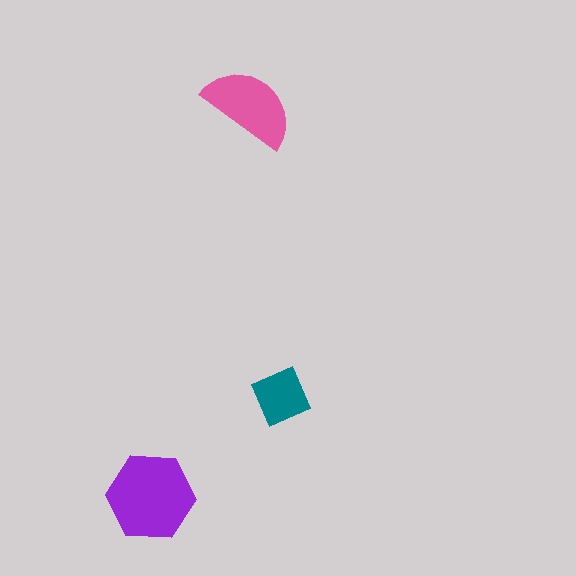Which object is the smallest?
The teal diamond.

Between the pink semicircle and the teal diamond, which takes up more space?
The pink semicircle.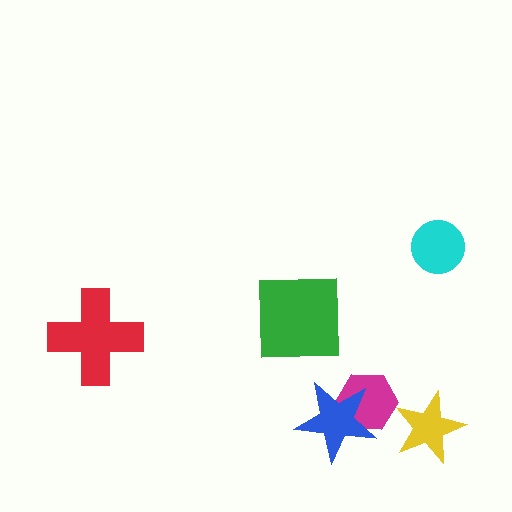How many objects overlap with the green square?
0 objects overlap with the green square.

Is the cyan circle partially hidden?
No, no other shape covers it.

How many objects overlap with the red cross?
0 objects overlap with the red cross.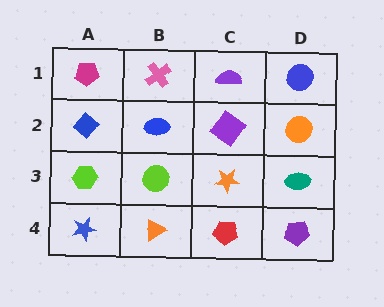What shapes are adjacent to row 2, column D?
A blue circle (row 1, column D), a teal ellipse (row 3, column D), a purple diamond (row 2, column C).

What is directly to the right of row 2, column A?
A blue ellipse.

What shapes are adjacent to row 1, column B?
A blue ellipse (row 2, column B), a magenta pentagon (row 1, column A), a purple semicircle (row 1, column C).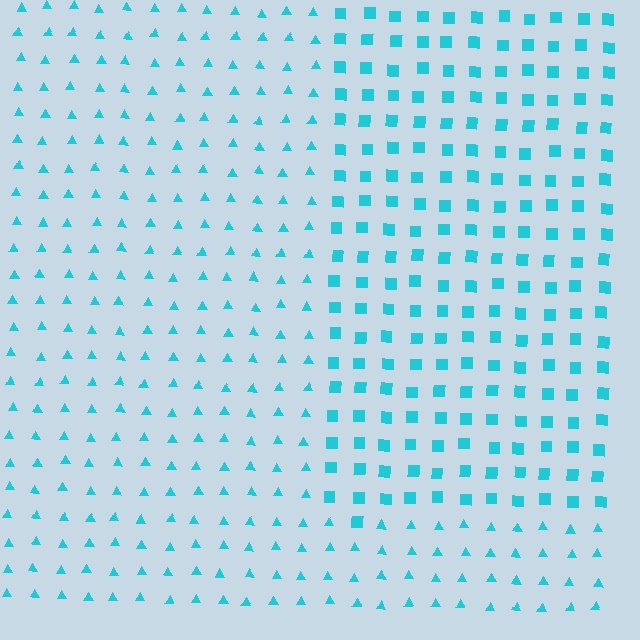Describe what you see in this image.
The image is filled with small cyan elements arranged in a uniform grid. A rectangle-shaped region contains squares, while the surrounding area contains triangles. The boundary is defined purely by the change in element shape.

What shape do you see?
I see a rectangle.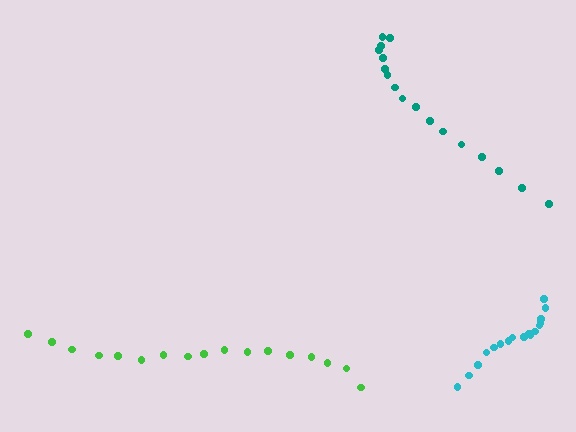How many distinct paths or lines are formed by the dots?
There are 3 distinct paths.